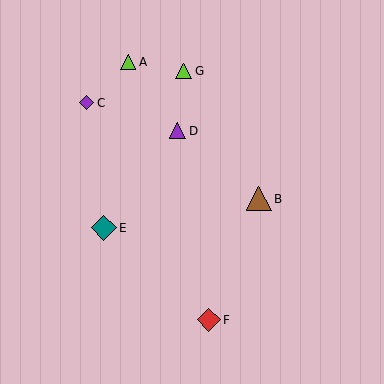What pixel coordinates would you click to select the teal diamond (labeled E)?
Click at (104, 228) to select the teal diamond E.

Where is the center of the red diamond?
The center of the red diamond is at (209, 320).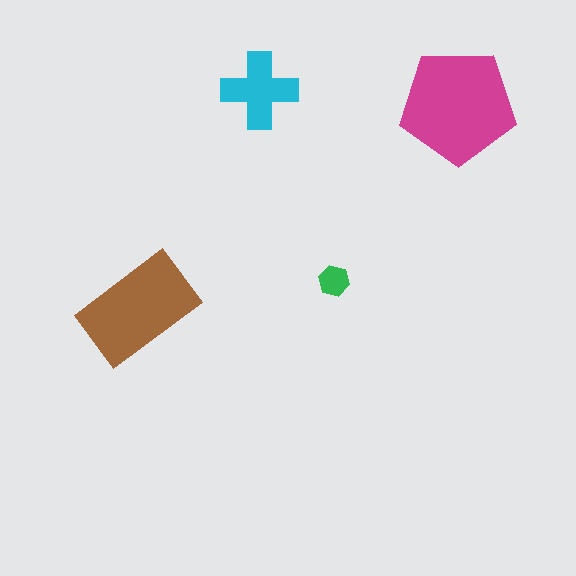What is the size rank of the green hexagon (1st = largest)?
4th.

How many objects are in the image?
There are 4 objects in the image.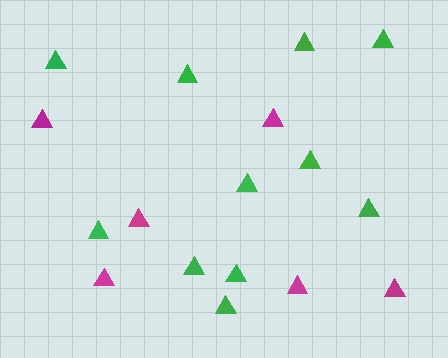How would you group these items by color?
There are 2 groups: one group of magenta triangles (6) and one group of green triangles (11).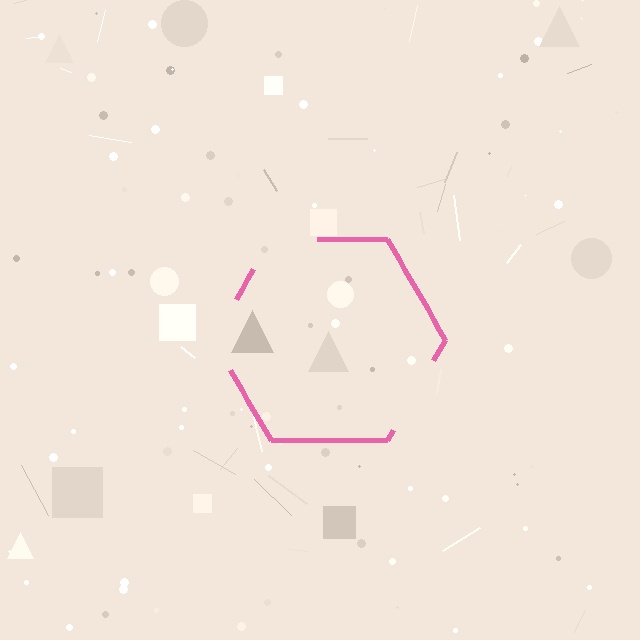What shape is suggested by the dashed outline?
The dashed outline suggests a hexagon.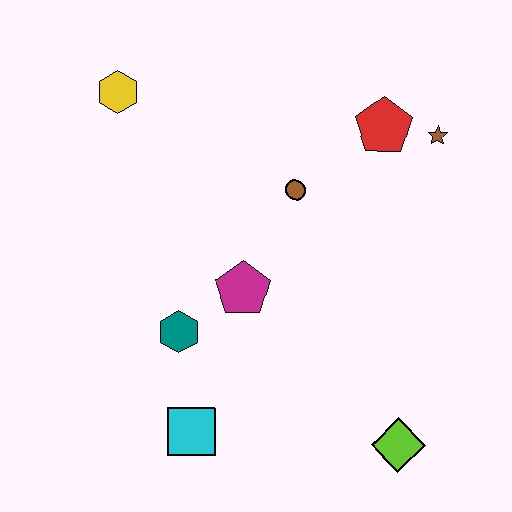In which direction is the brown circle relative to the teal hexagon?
The brown circle is above the teal hexagon.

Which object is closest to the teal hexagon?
The magenta pentagon is closest to the teal hexagon.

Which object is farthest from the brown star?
The cyan square is farthest from the brown star.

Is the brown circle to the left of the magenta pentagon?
No